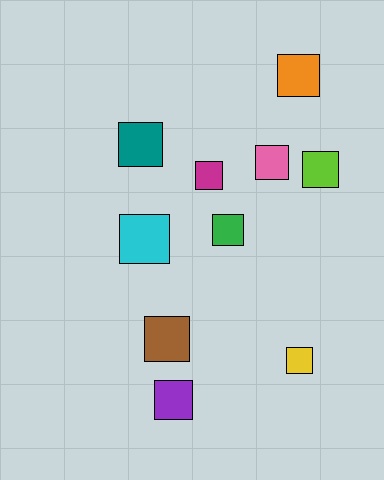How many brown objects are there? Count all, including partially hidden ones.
There is 1 brown object.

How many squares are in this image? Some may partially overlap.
There are 10 squares.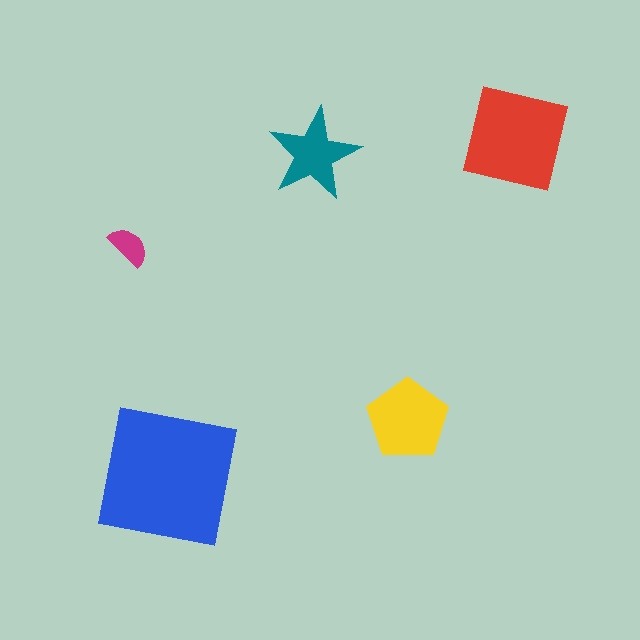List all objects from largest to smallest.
The blue square, the red square, the yellow pentagon, the teal star, the magenta semicircle.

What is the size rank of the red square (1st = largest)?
2nd.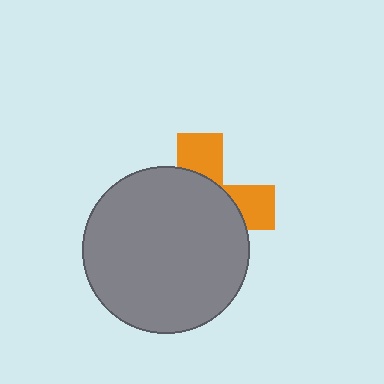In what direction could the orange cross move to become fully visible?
The orange cross could move toward the upper-right. That would shift it out from behind the gray circle entirely.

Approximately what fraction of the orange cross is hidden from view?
Roughly 68% of the orange cross is hidden behind the gray circle.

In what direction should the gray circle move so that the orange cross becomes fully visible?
The gray circle should move toward the lower-left. That is the shortest direction to clear the overlap and leave the orange cross fully visible.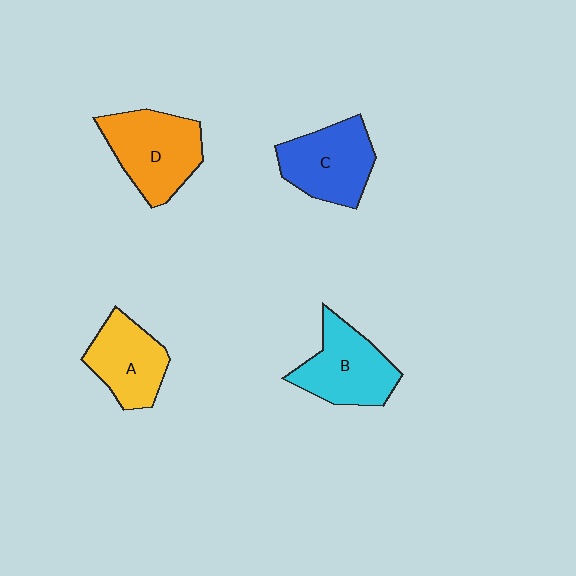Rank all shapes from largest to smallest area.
From largest to smallest: D (orange), B (cyan), C (blue), A (yellow).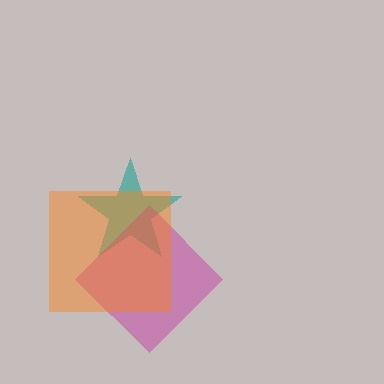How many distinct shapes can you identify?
There are 3 distinct shapes: a teal star, a magenta diamond, an orange square.